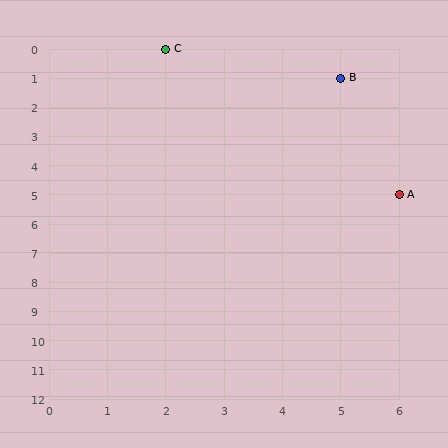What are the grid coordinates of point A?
Point A is at grid coordinates (6, 5).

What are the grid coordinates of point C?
Point C is at grid coordinates (2, 0).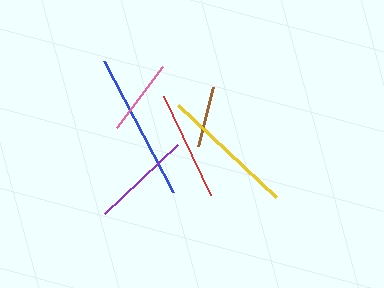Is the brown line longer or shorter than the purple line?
The purple line is longer than the brown line.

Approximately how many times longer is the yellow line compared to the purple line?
The yellow line is approximately 1.3 times the length of the purple line.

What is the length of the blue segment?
The blue segment is approximately 148 pixels long.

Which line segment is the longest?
The blue line is the longest at approximately 148 pixels.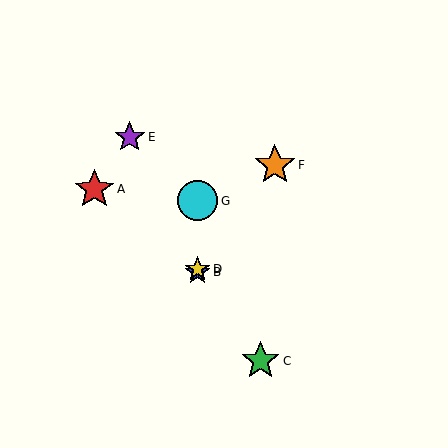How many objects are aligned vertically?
3 objects (B, D, G) are aligned vertically.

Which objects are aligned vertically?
Objects B, D, G are aligned vertically.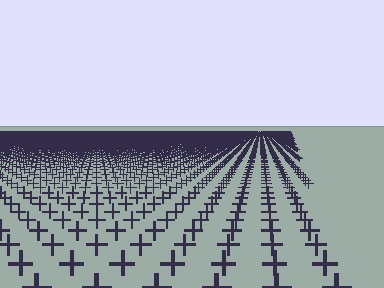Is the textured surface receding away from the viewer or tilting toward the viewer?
The surface is receding away from the viewer. Texture elements get smaller and denser toward the top.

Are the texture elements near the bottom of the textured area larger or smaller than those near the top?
Larger. Near the bottom, elements are closer to the viewer and appear at a bigger on-screen size.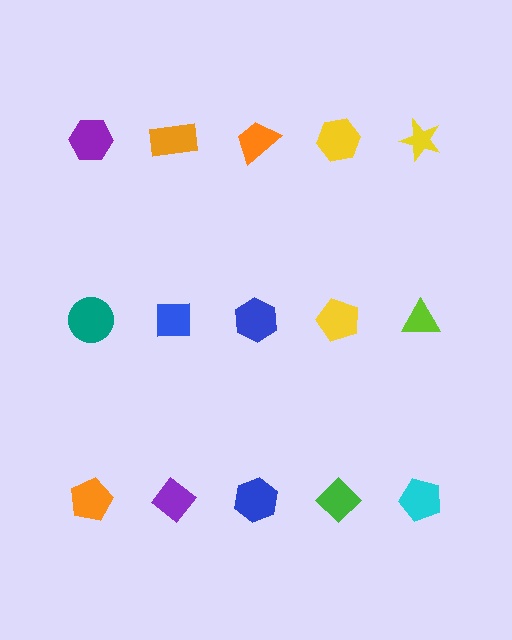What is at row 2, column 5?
A lime triangle.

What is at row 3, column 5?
A cyan pentagon.